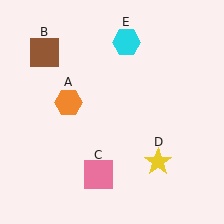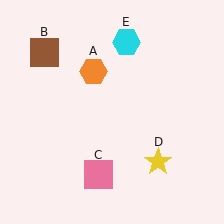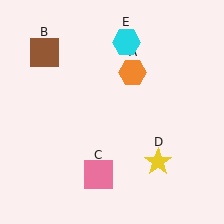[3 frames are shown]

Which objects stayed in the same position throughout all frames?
Brown square (object B) and pink square (object C) and yellow star (object D) and cyan hexagon (object E) remained stationary.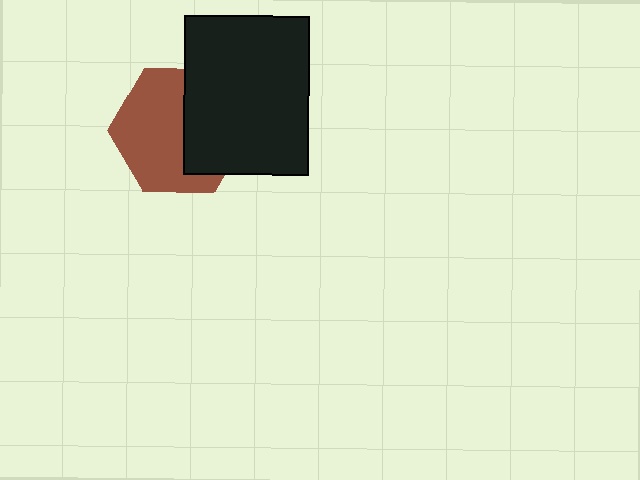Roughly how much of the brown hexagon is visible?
About half of it is visible (roughly 59%).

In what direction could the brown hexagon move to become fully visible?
The brown hexagon could move left. That would shift it out from behind the black rectangle entirely.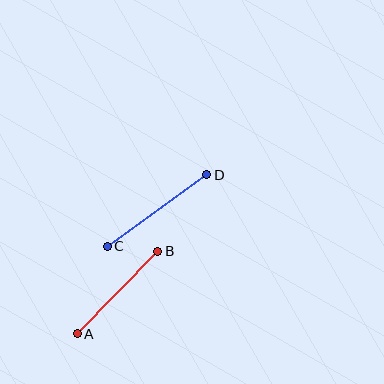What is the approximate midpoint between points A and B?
The midpoint is at approximately (118, 292) pixels.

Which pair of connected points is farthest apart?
Points C and D are farthest apart.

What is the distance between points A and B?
The distance is approximately 115 pixels.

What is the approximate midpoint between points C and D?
The midpoint is at approximately (157, 210) pixels.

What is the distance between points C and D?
The distance is approximately 123 pixels.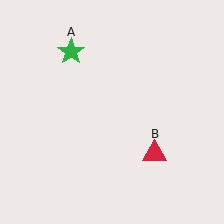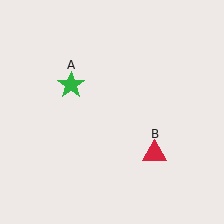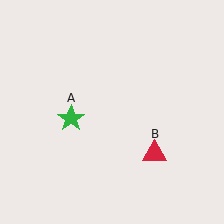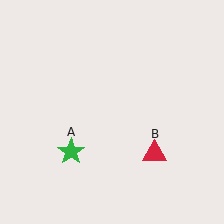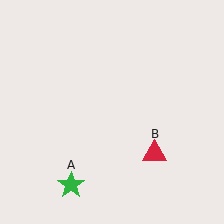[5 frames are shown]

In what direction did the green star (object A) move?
The green star (object A) moved down.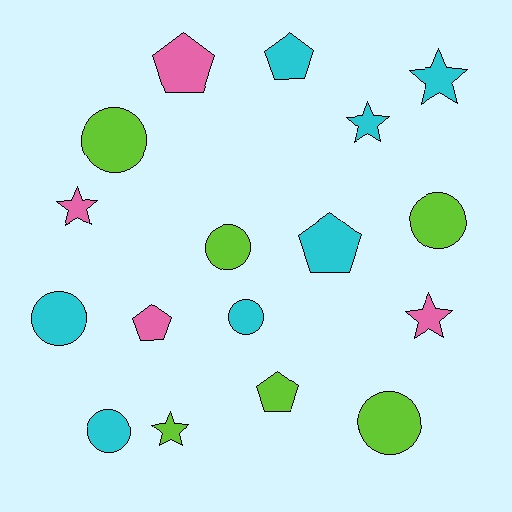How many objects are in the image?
There are 17 objects.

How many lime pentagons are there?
There is 1 lime pentagon.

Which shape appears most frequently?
Circle, with 7 objects.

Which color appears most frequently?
Cyan, with 7 objects.